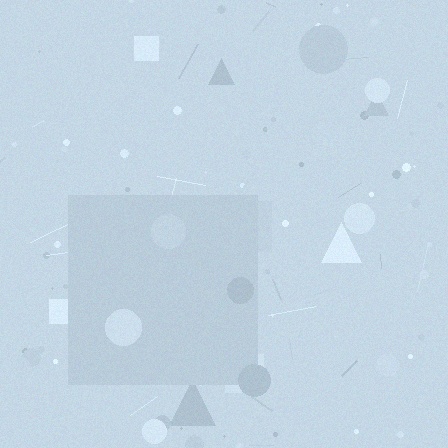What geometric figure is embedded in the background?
A square is embedded in the background.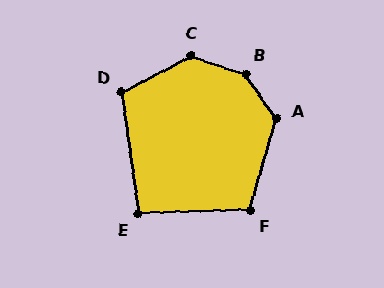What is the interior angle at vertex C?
Approximately 134 degrees (obtuse).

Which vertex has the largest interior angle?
B, at approximately 143 degrees.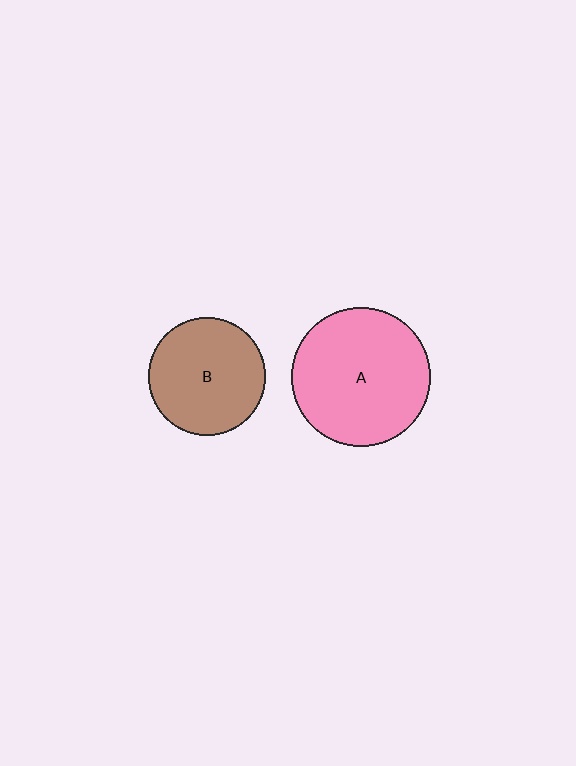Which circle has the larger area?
Circle A (pink).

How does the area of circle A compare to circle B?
Approximately 1.4 times.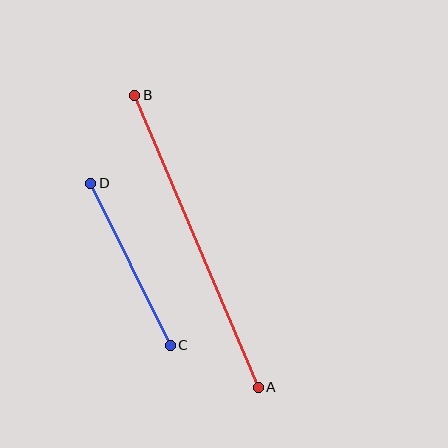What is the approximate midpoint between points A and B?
The midpoint is at approximately (197, 241) pixels.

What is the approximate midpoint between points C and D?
The midpoint is at approximately (131, 264) pixels.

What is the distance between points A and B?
The distance is approximately 317 pixels.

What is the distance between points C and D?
The distance is approximately 181 pixels.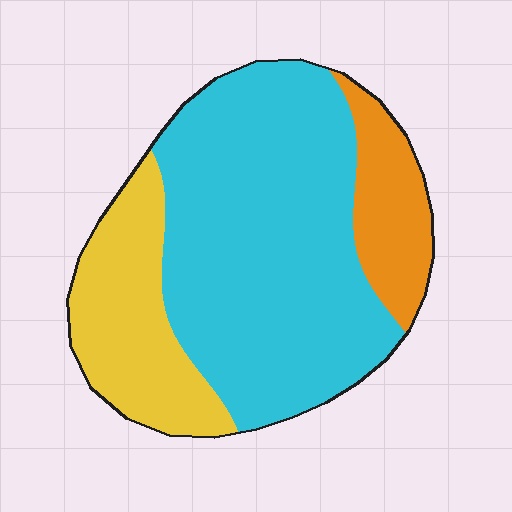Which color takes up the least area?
Orange, at roughly 15%.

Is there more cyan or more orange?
Cyan.